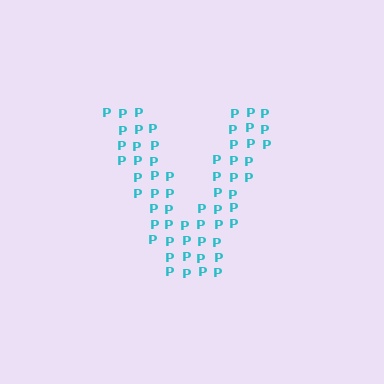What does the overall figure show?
The overall figure shows the letter V.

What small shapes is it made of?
It is made of small letter P's.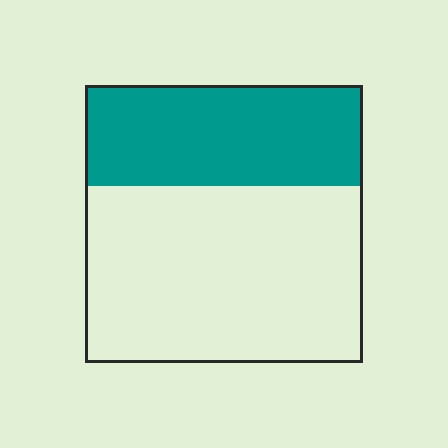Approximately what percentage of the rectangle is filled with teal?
Approximately 35%.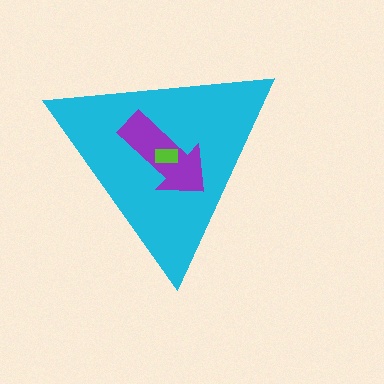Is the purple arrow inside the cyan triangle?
Yes.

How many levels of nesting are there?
3.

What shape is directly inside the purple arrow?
The lime rectangle.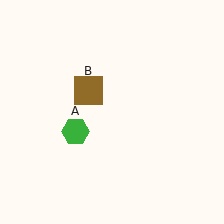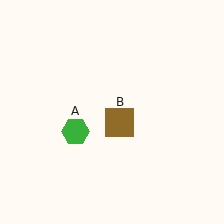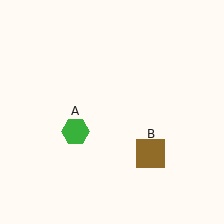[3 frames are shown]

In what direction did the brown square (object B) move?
The brown square (object B) moved down and to the right.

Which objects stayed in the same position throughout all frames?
Green hexagon (object A) remained stationary.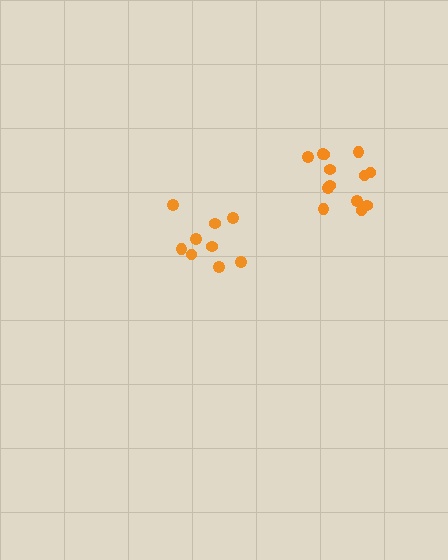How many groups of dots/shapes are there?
There are 2 groups.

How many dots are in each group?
Group 1: 13 dots, Group 2: 9 dots (22 total).